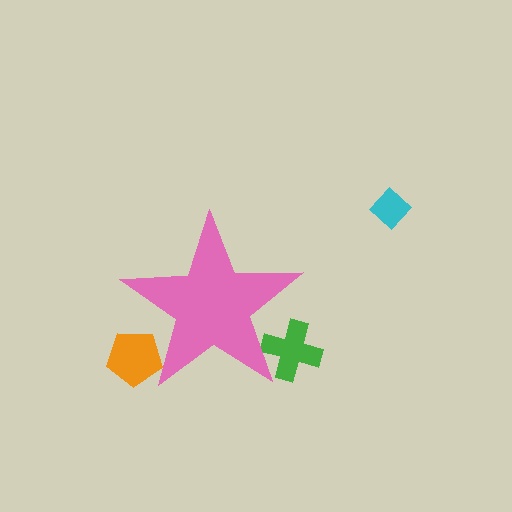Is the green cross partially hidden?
Yes, the green cross is partially hidden behind the pink star.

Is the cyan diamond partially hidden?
No, the cyan diamond is fully visible.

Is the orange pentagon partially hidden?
Yes, the orange pentagon is partially hidden behind the pink star.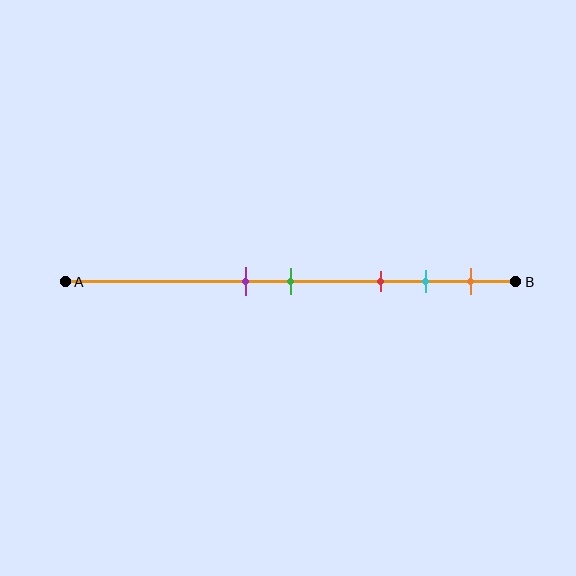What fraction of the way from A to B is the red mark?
The red mark is approximately 70% (0.7) of the way from A to B.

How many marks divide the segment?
There are 5 marks dividing the segment.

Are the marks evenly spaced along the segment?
No, the marks are not evenly spaced.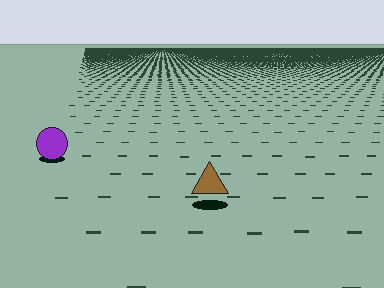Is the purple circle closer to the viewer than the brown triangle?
No. The brown triangle is closer — you can tell from the texture gradient: the ground texture is coarser near it.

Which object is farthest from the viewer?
The purple circle is farthest from the viewer. It appears smaller and the ground texture around it is denser.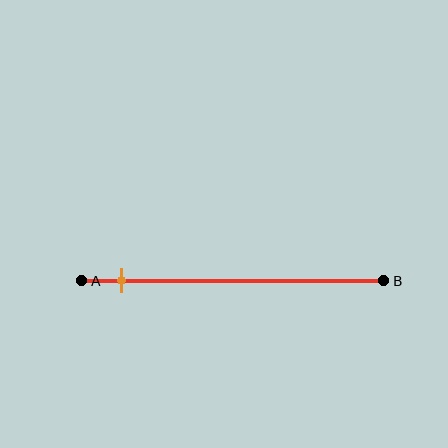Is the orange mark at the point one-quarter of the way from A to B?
No, the mark is at about 15% from A, not at the 25% one-quarter point.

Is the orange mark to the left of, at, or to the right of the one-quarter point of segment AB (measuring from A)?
The orange mark is to the left of the one-quarter point of segment AB.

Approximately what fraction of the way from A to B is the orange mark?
The orange mark is approximately 15% of the way from A to B.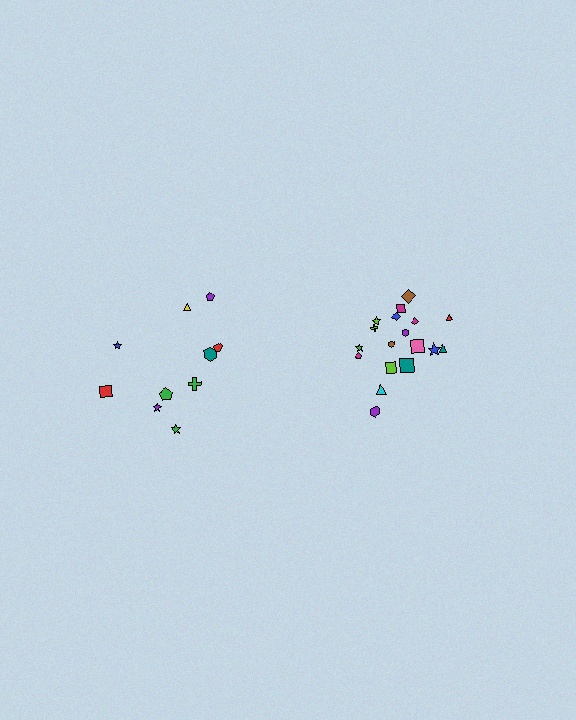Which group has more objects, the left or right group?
The right group.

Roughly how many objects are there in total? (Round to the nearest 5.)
Roughly 30 objects in total.